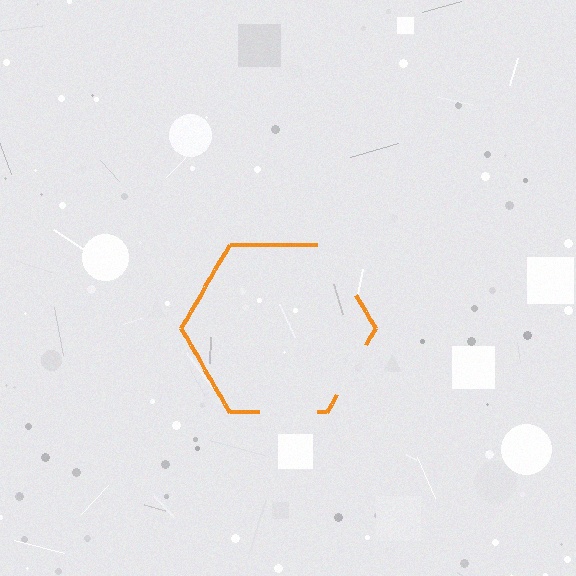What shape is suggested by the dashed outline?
The dashed outline suggests a hexagon.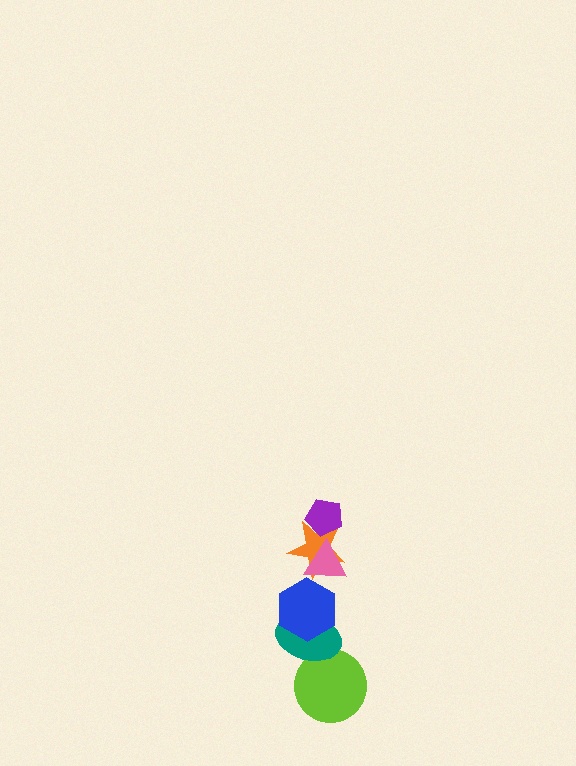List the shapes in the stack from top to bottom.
From top to bottom: the purple pentagon, the pink triangle, the orange star, the blue hexagon, the teal ellipse, the lime circle.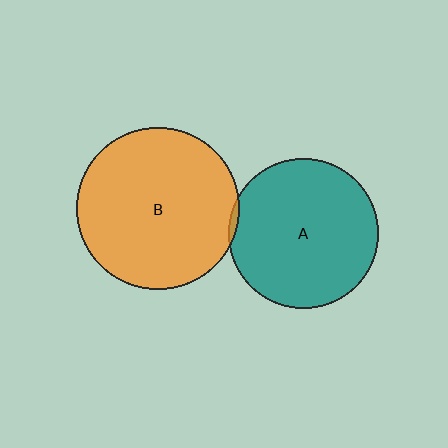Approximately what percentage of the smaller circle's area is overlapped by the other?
Approximately 5%.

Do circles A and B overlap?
Yes.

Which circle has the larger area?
Circle B (orange).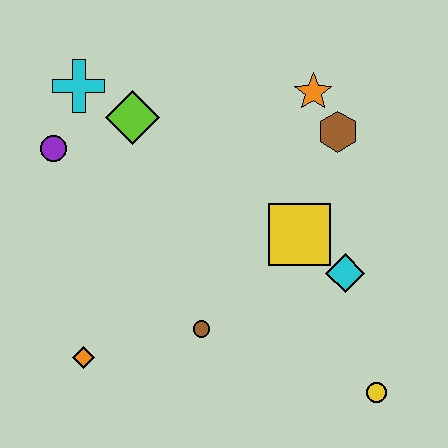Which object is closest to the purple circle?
The cyan cross is closest to the purple circle.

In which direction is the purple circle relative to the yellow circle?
The purple circle is to the left of the yellow circle.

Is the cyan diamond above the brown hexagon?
No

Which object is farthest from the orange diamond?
The orange star is farthest from the orange diamond.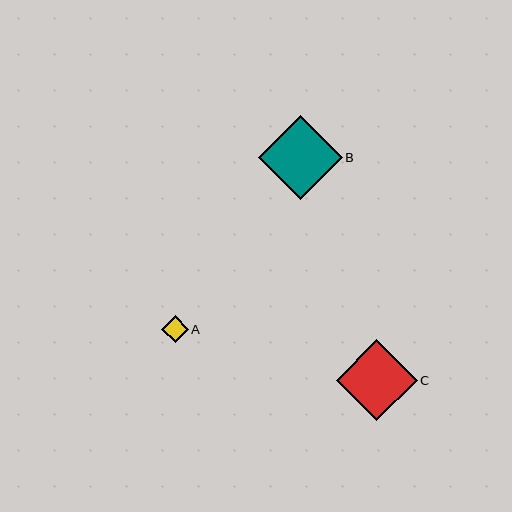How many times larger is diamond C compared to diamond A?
Diamond C is approximately 3.0 times the size of diamond A.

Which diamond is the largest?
Diamond B is the largest with a size of approximately 84 pixels.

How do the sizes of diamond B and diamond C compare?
Diamond B and diamond C are approximately the same size.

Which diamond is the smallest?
Diamond A is the smallest with a size of approximately 27 pixels.